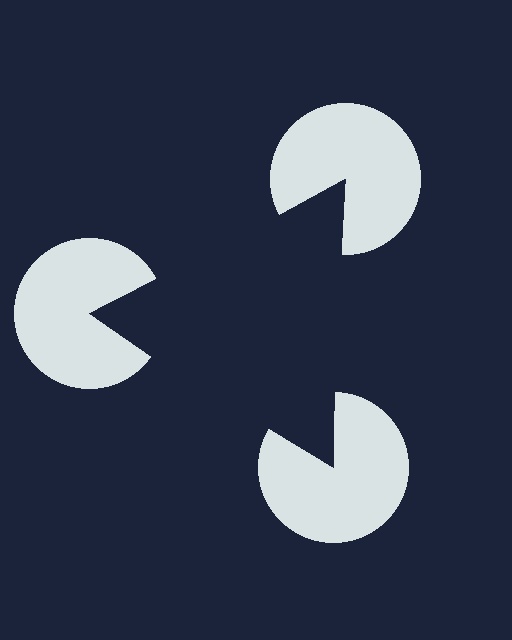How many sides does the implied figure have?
3 sides.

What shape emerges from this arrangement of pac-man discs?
An illusory triangle — its edges are inferred from the aligned wedge cuts in the pac-man discs, not physically drawn.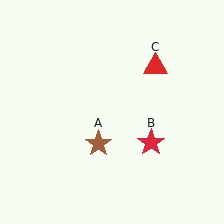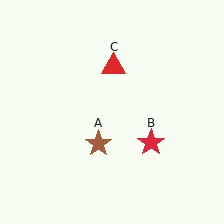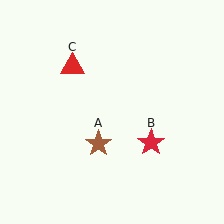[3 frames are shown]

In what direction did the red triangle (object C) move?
The red triangle (object C) moved left.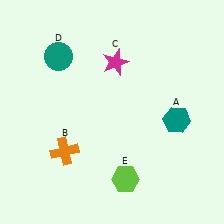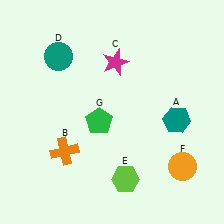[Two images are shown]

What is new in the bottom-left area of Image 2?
A green pentagon (G) was added in the bottom-left area of Image 2.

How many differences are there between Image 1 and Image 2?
There are 2 differences between the two images.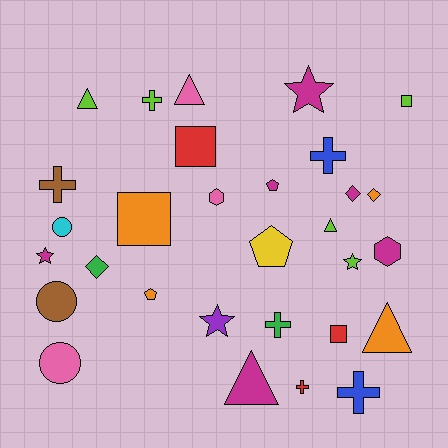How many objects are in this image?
There are 30 objects.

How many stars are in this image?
There are 4 stars.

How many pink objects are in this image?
There are 3 pink objects.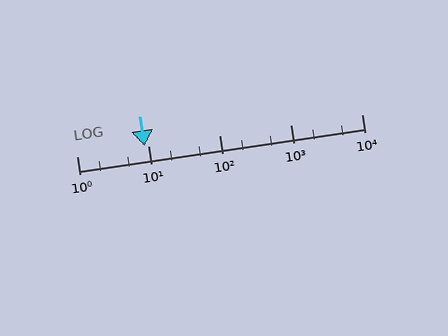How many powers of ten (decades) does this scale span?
The scale spans 4 decades, from 1 to 10000.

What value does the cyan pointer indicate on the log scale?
The pointer indicates approximately 8.9.